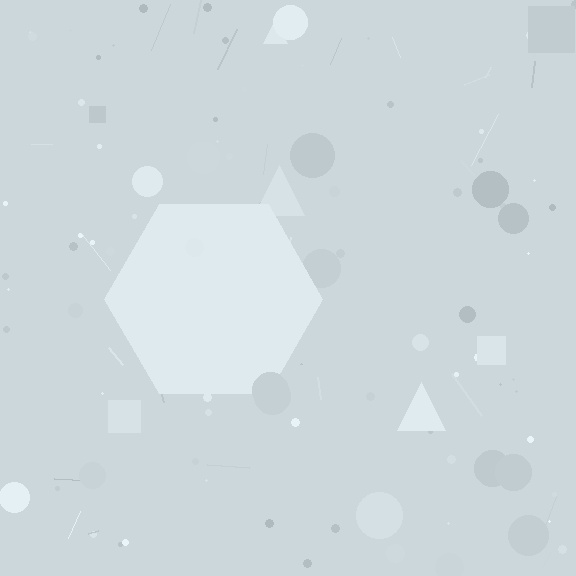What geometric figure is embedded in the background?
A hexagon is embedded in the background.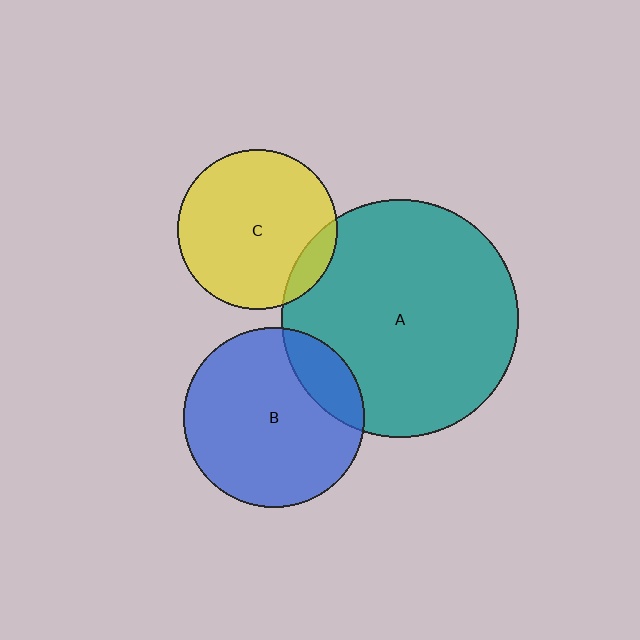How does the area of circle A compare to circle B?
Approximately 1.7 times.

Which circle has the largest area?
Circle A (teal).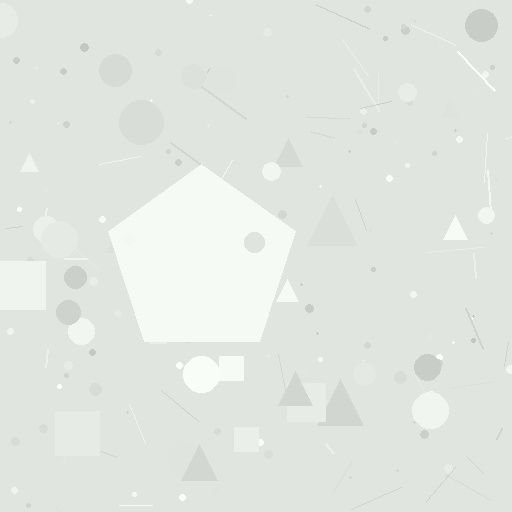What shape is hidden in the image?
A pentagon is hidden in the image.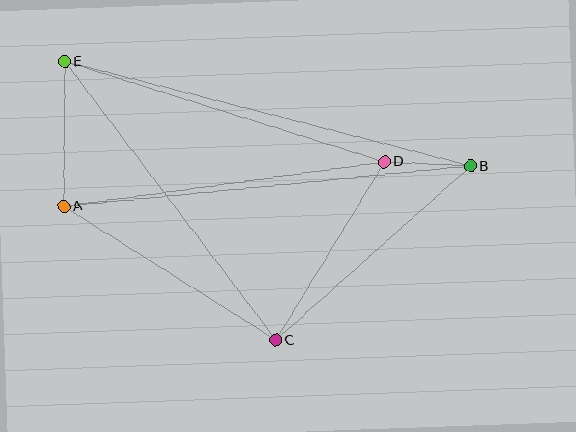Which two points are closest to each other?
Points B and D are closest to each other.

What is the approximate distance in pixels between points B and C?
The distance between B and C is approximately 261 pixels.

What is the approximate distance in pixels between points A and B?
The distance between A and B is approximately 409 pixels.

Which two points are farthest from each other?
Points B and E are farthest from each other.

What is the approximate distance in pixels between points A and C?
The distance between A and C is approximately 251 pixels.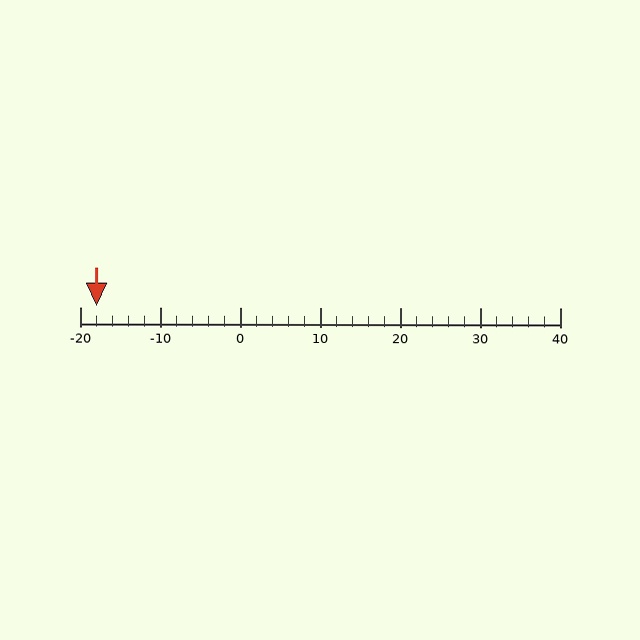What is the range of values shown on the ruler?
The ruler shows values from -20 to 40.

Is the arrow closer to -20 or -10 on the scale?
The arrow is closer to -20.